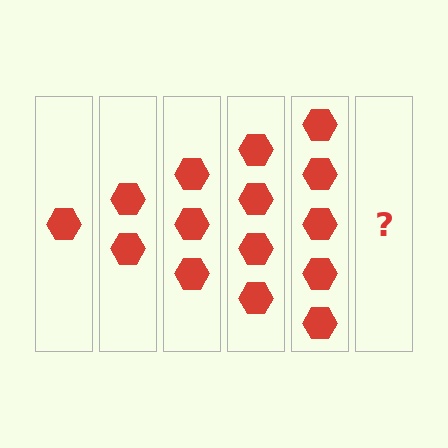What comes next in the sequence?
The next element should be 6 hexagons.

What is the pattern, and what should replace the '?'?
The pattern is that each step adds one more hexagon. The '?' should be 6 hexagons.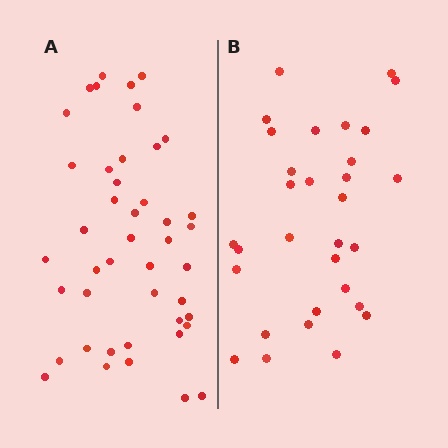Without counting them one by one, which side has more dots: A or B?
Region A (the left region) has more dots.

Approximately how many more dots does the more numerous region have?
Region A has approximately 15 more dots than region B.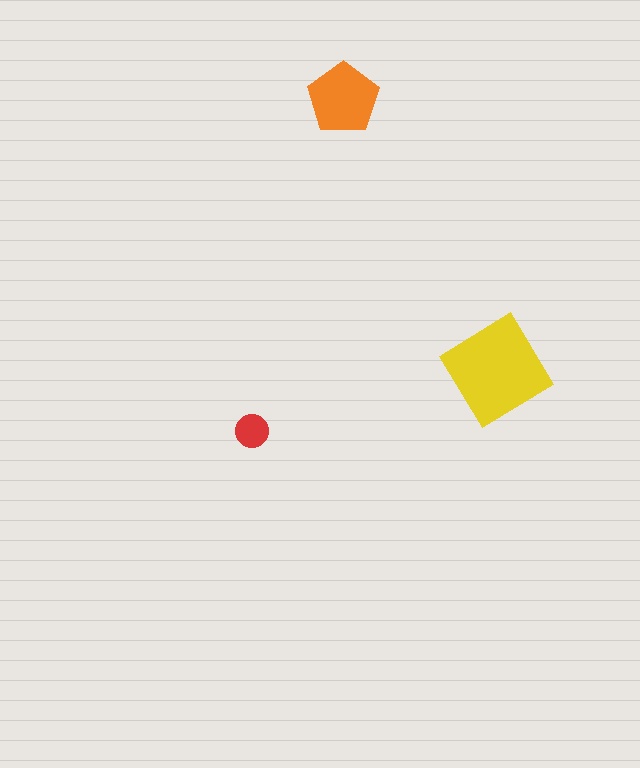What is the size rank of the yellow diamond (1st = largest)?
1st.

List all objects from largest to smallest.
The yellow diamond, the orange pentagon, the red circle.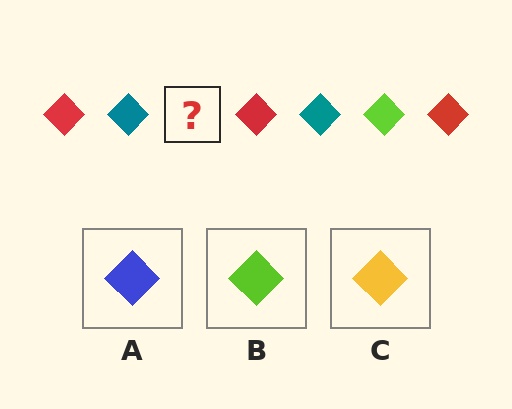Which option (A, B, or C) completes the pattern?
B.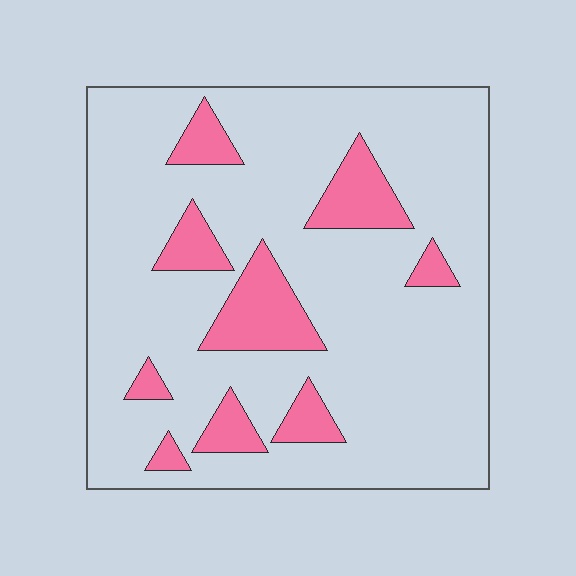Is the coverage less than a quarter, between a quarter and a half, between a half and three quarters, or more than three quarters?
Less than a quarter.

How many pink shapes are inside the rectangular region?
9.